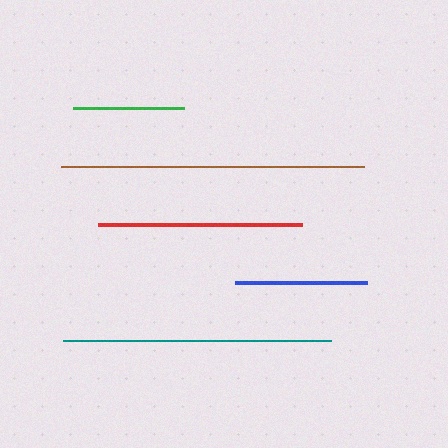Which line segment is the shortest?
The green line is the shortest at approximately 111 pixels.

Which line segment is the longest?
The brown line is the longest at approximately 303 pixels.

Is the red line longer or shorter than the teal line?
The teal line is longer than the red line.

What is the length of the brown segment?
The brown segment is approximately 303 pixels long.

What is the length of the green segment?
The green segment is approximately 111 pixels long.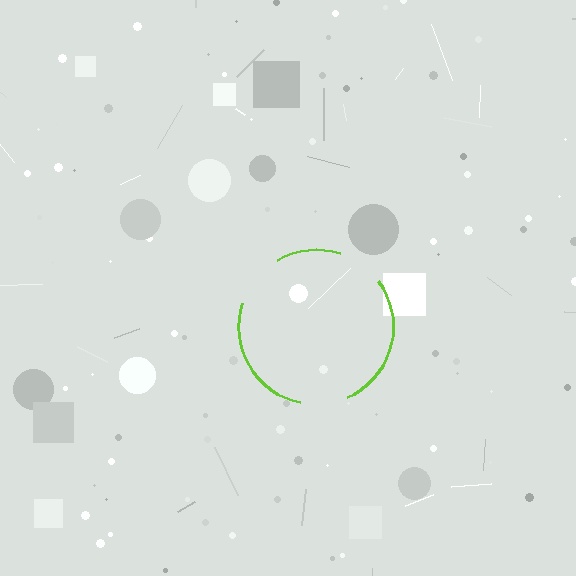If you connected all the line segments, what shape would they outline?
They would outline a circle.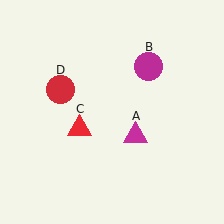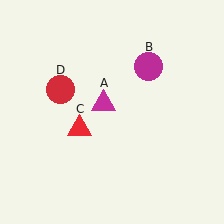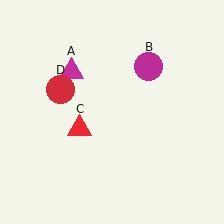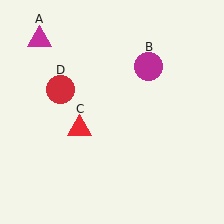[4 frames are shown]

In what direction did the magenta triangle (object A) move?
The magenta triangle (object A) moved up and to the left.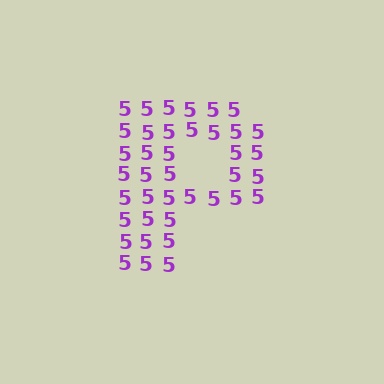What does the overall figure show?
The overall figure shows the letter P.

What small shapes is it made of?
It is made of small digit 5's.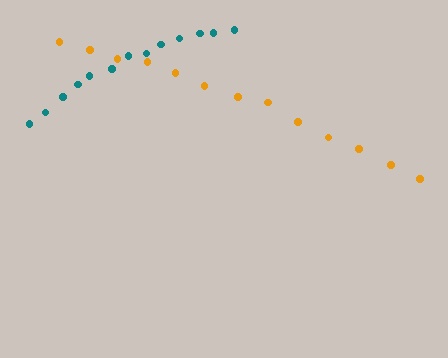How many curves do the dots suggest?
There are 2 distinct paths.